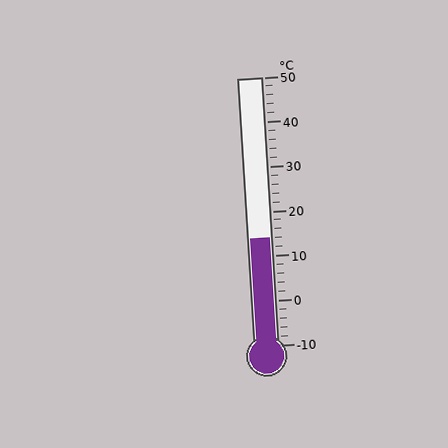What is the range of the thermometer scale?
The thermometer scale ranges from -10°C to 50°C.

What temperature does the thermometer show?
The thermometer shows approximately 14°C.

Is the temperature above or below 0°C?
The temperature is above 0°C.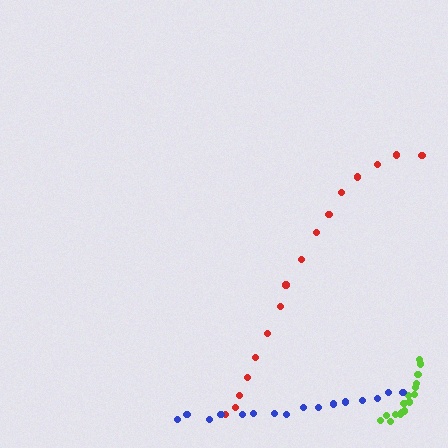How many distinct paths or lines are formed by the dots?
There are 3 distinct paths.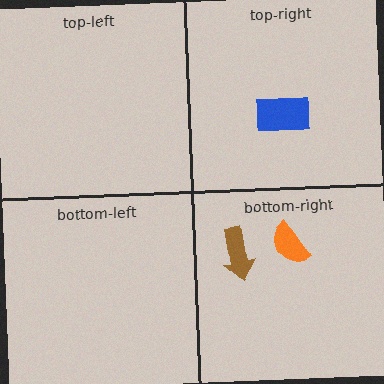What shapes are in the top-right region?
The blue rectangle.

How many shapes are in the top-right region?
1.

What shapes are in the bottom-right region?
The orange semicircle, the brown arrow.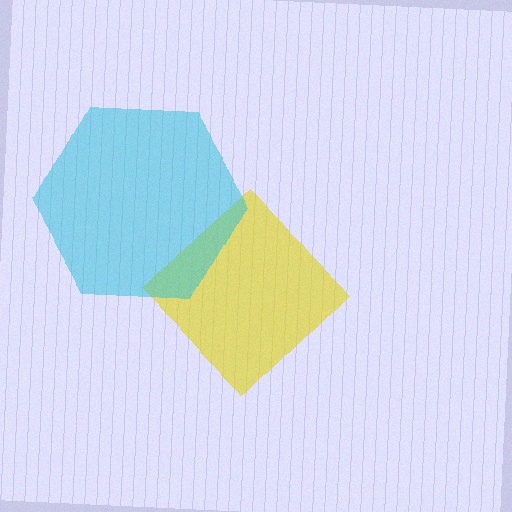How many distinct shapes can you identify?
There are 2 distinct shapes: a yellow diamond, a cyan hexagon.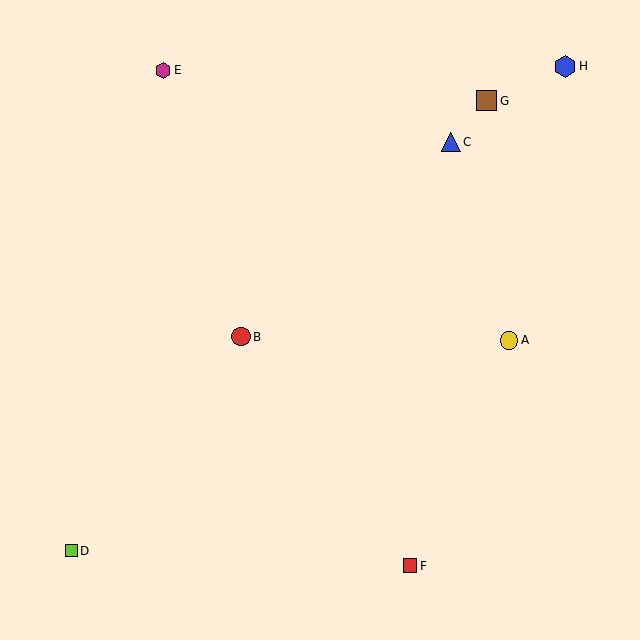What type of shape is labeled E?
Shape E is a magenta hexagon.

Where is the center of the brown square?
The center of the brown square is at (487, 101).